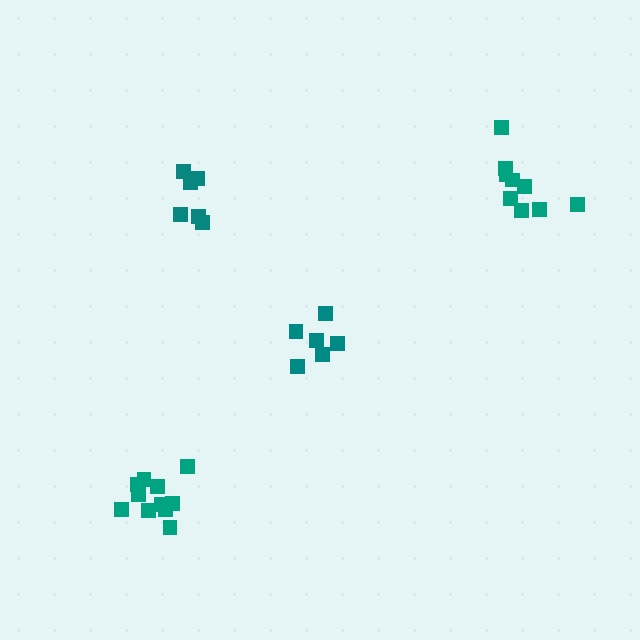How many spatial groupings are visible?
There are 4 spatial groupings.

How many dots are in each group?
Group 1: 6 dots, Group 2: 11 dots, Group 3: 6 dots, Group 4: 9 dots (32 total).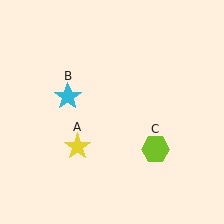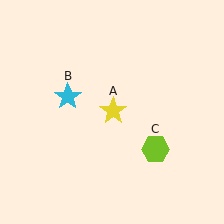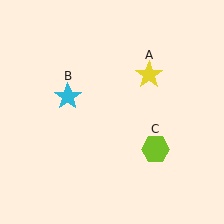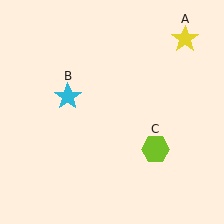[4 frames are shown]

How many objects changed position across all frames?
1 object changed position: yellow star (object A).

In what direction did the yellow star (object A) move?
The yellow star (object A) moved up and to the right.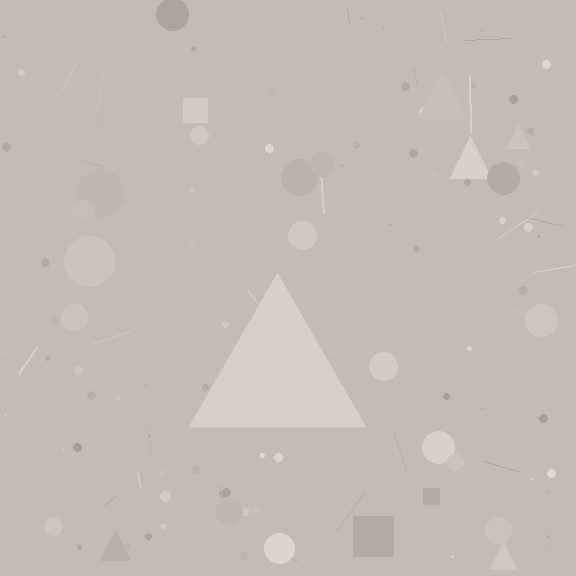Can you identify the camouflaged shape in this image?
The camouflaged shape is a triangle.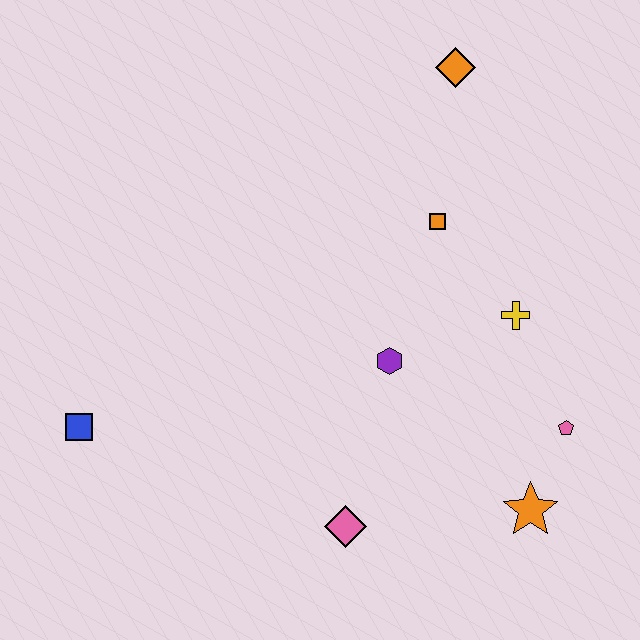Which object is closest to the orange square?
The yellow cross is closest to the orange square.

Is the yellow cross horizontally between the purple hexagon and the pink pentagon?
Yes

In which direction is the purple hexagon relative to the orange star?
The purple hexagon is above the orange star.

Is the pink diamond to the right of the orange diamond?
No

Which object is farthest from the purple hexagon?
The blue square is farthest from the purple hexagon.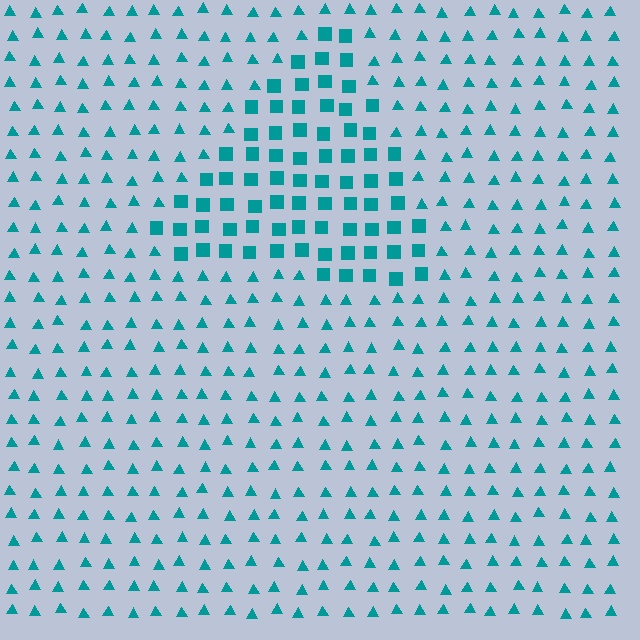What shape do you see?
I see a triangle.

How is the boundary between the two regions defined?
The boundary is defined by a change in element shape: squares inside vs. triangles outside. All elements share the same color and spacing.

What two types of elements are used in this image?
The image uses squares inside the triangle region and triangles outside it.